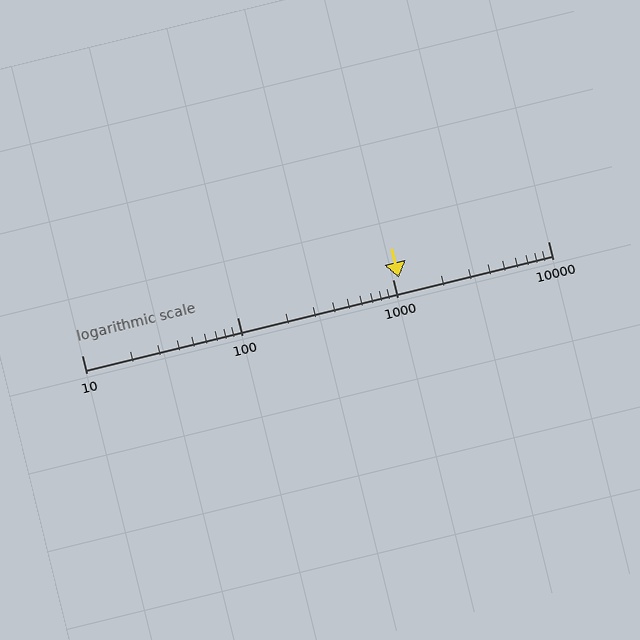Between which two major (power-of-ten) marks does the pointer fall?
The pointer is between 1000 and 10000.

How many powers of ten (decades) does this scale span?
The scale spans 3 decades, from 10 to 10000.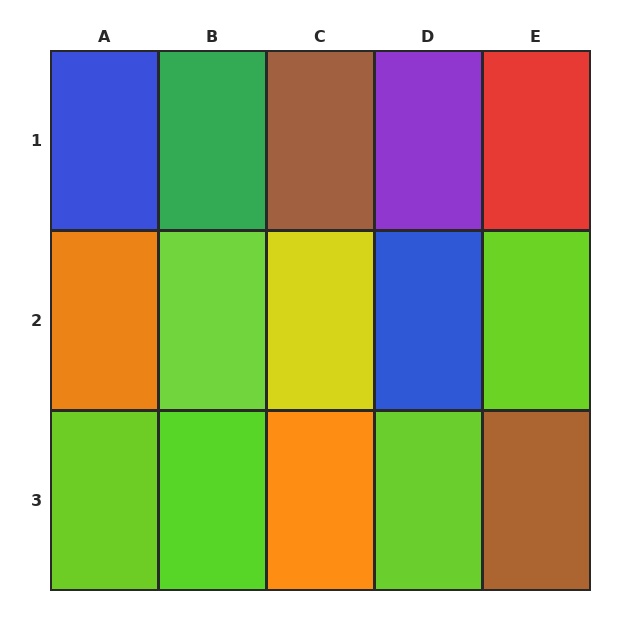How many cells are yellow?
1 cell is yellow.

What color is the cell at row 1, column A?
Blue.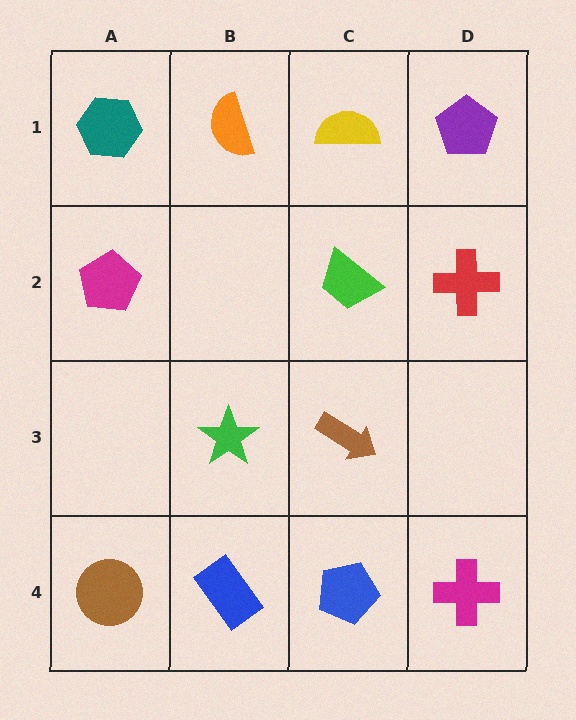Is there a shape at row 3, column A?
No, that cell is empty.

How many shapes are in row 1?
4 shapes.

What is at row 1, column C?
A yellow semicircle.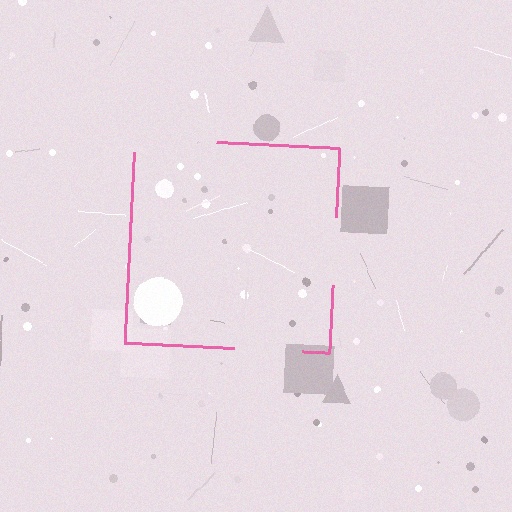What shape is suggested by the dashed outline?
The dashed outline suggests a square.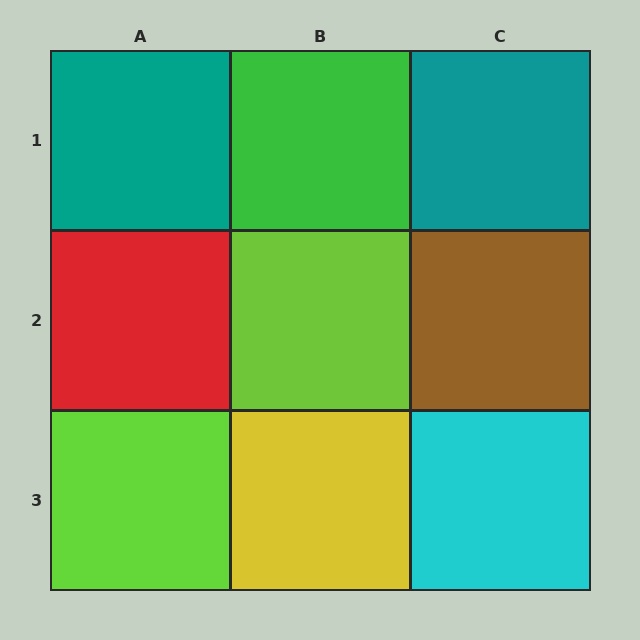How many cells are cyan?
1 cell is cyan.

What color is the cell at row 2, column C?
Brown.